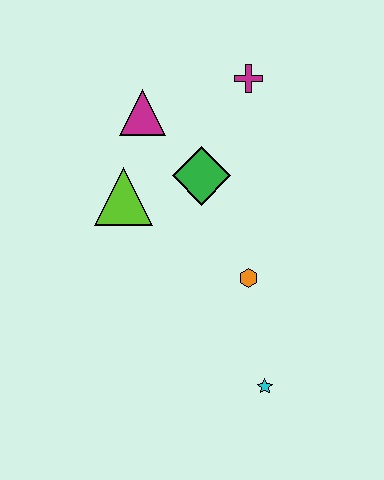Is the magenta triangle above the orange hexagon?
Yes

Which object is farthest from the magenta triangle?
The cyan star is farthest from the magenta triangle.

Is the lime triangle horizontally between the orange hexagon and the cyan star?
No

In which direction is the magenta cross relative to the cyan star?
The magenta cross is above the cyan star.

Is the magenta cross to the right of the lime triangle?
Yes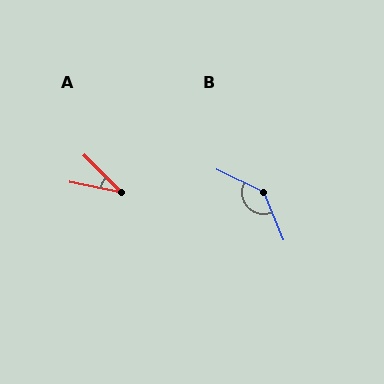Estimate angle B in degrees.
Approximately 138 degrees.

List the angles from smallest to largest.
A (34°), B (138°).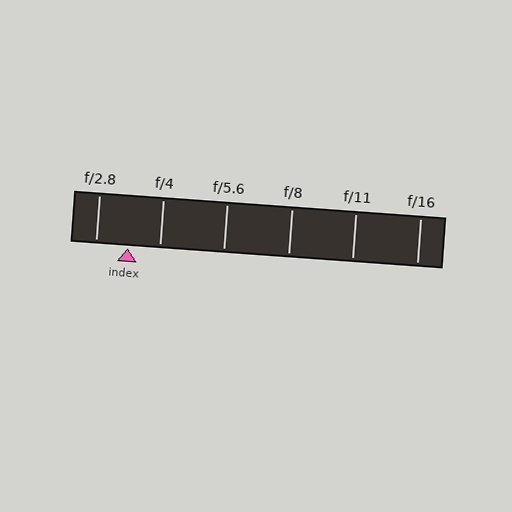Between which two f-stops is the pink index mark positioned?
The index mark is between f/2.8 and f/4.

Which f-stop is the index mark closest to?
The index mark is closest to f/4.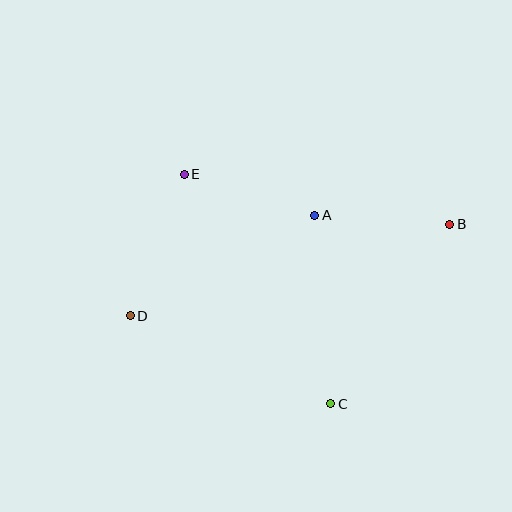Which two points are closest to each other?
Points A and B are closest to each other.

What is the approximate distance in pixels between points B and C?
The distance between B and C is approximately 215 pixels.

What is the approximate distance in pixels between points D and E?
The distance between D and E is approximately 151 pixels.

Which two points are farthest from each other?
Points B and D are farthest from each other.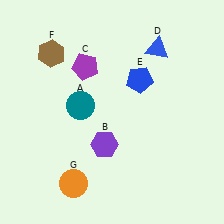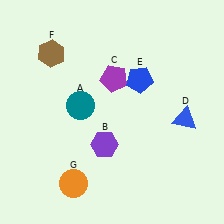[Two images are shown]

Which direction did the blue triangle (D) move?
The blue triangle (D) moved down.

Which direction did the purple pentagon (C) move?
The purple pentagon (C) moved right.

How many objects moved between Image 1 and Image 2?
2 objects moved between the two images.